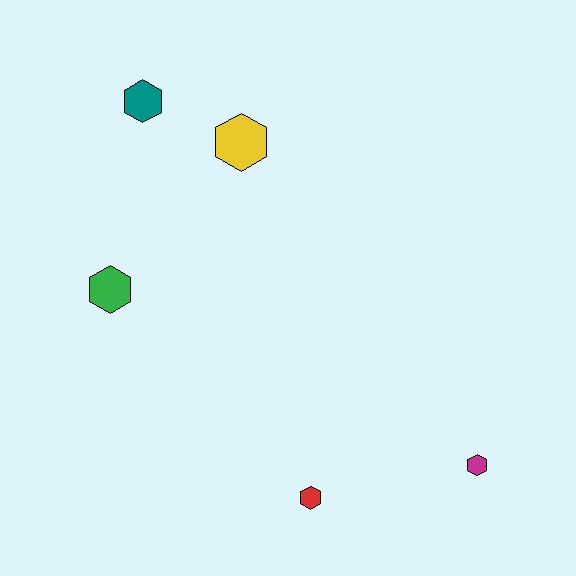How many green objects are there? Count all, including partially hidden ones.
There is 1 green object.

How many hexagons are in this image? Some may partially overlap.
There are 5 hexagons.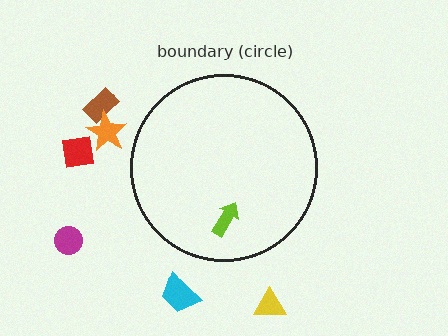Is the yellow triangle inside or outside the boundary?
Outside.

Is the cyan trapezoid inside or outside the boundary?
Outside.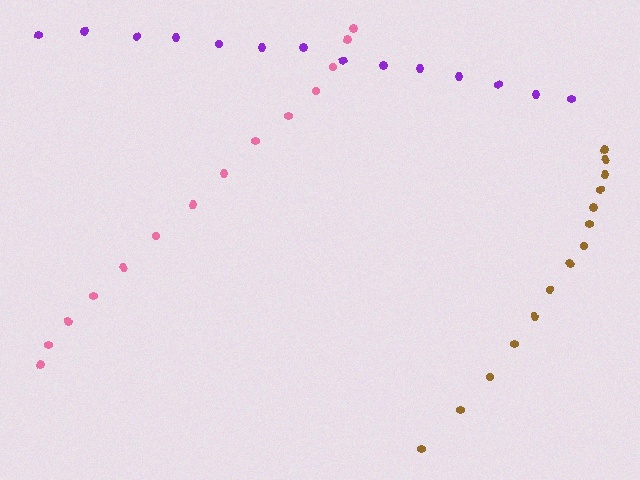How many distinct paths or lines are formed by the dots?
There are 3 distinct paths.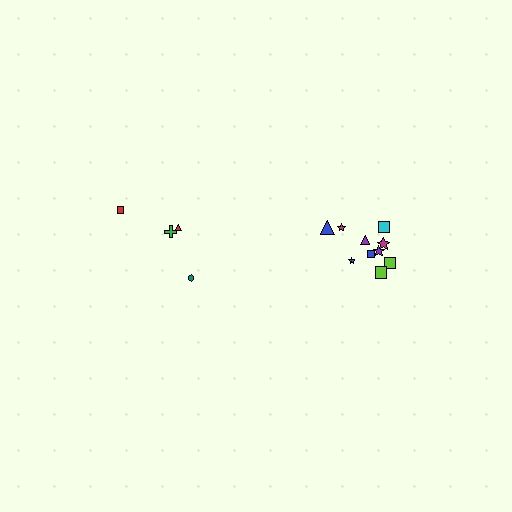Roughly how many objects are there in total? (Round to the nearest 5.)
Roughly 15 objects in total.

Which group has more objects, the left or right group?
The right group.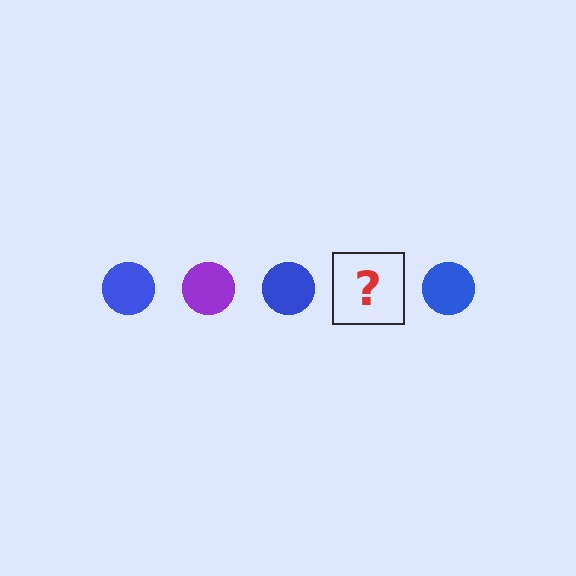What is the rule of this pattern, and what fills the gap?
The rule is that the pattern cycles through blue, purple circles. The gap should be filled with a purple circle.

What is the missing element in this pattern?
The missing element is a purple circle.